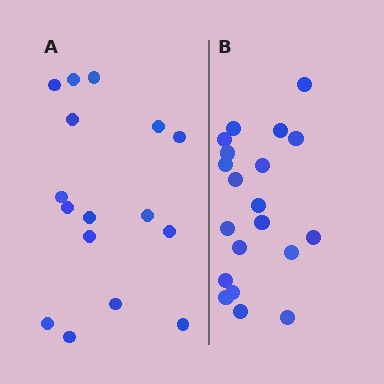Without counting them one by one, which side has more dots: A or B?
Region B (the right region) has more dots.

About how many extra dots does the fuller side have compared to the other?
Region B has about 4 more dots than region A.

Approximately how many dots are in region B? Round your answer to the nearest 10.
About 20 dots.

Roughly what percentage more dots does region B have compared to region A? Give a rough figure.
About 25% more.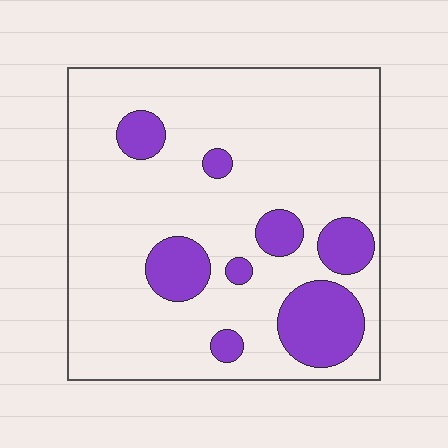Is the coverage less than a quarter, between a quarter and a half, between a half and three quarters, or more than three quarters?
Less than a quarter.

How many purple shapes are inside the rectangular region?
8.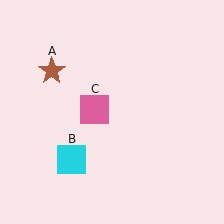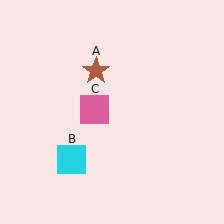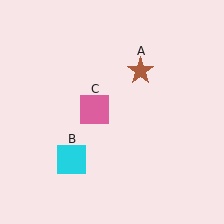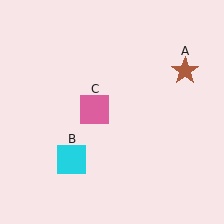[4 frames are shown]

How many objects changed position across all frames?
1 object changed position: brown star (object A).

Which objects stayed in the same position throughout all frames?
Cyan square (object B) and pink square (object C) remained stationary.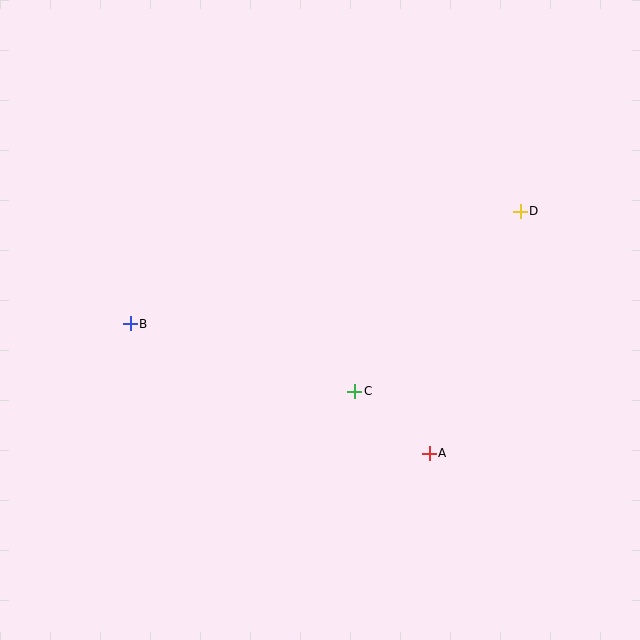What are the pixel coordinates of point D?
Point D is at (520, 211).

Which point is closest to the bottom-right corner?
Point A is closest to the bottom-right corner.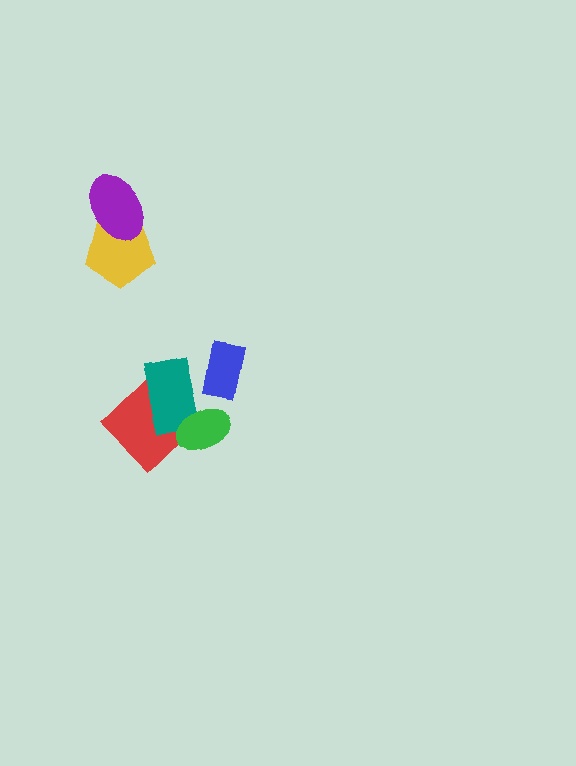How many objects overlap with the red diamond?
2 objects overlap with the red diamond.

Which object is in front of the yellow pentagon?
The purple ellipse is in front of the yellow pentagon.